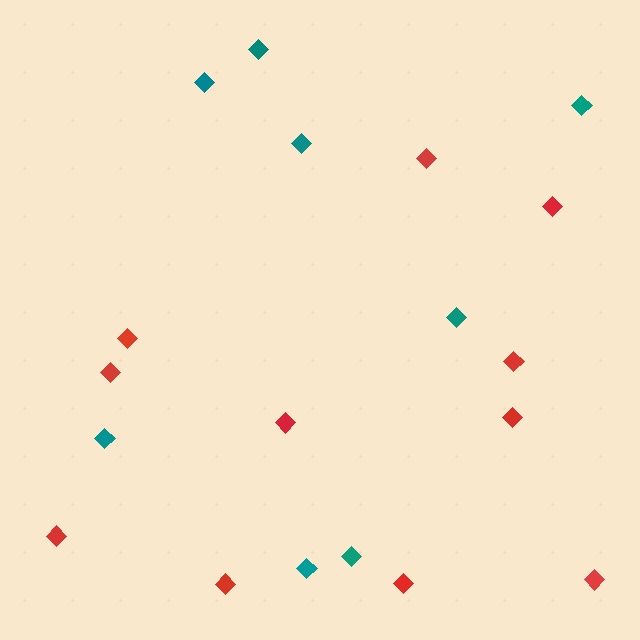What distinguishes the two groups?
There are 2 groups: one group of red diamonds (11) and one group of teal diamonds (8).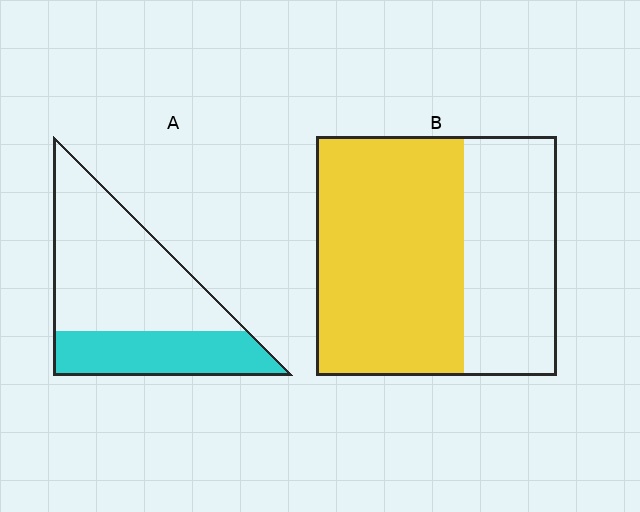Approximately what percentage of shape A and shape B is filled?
A is approximately 35% and B is approximately 60%.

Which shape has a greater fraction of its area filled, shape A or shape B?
Shape B.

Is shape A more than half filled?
No.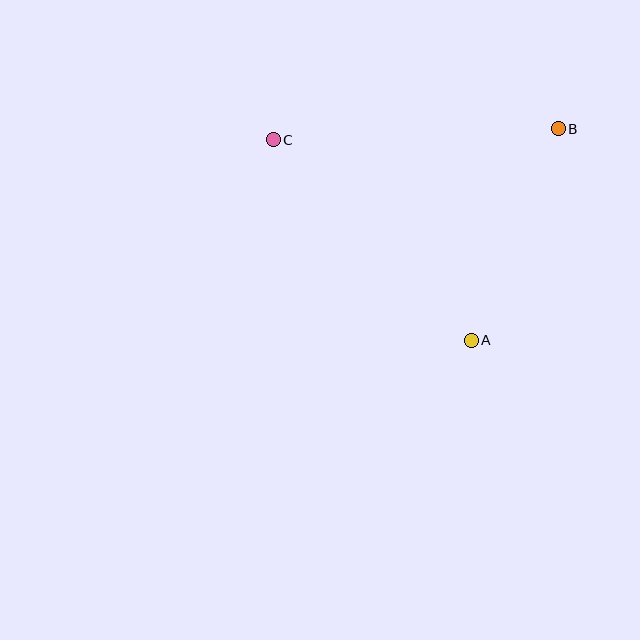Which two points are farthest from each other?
Points B and C are farthest from each other.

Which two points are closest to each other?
Points A and B are closest to each other.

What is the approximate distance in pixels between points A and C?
The distance between A and C is approximately 282 pixels.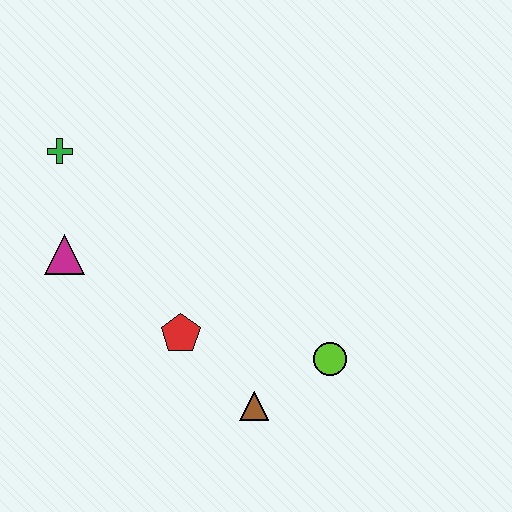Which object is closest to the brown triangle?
The lime circle is closest to the brown triangle.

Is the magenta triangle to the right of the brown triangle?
No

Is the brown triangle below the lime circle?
Yes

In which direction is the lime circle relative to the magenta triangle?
The lime circle is to the right of the magenta triangle.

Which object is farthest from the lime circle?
The green cross is farthest from the lime circle.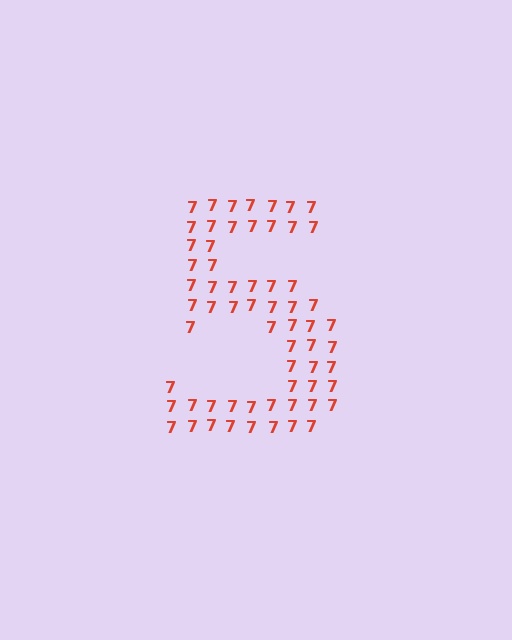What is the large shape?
The large shape is the digit 5.